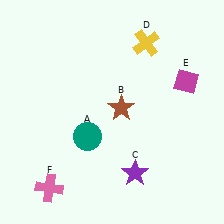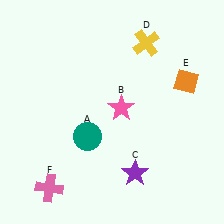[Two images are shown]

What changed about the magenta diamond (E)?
In Image 1, E is magenta. In Image 2, it changed to orange.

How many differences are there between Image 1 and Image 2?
There are 2 differences between the two images.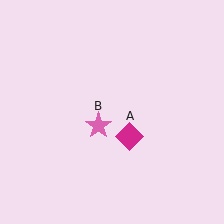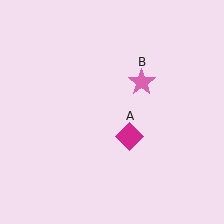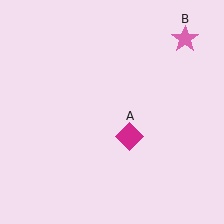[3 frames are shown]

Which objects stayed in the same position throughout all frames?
Magenta diamond (object A) remained stationary.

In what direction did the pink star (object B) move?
The pink star (object B) moved up and to the right.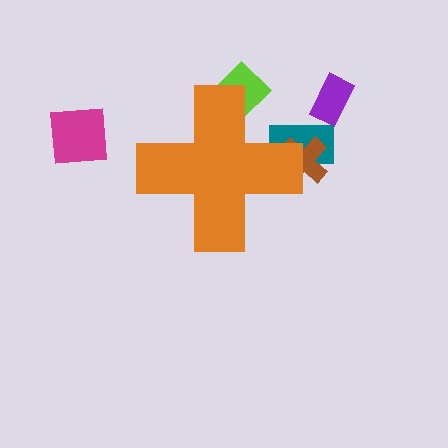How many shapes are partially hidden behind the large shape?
3 shapes are partially hidden.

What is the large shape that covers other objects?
An orange cross.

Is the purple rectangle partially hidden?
No, the purple rectangle is fully visible.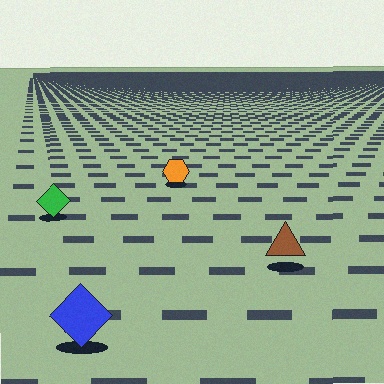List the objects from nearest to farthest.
From nearest to farthest: the blue diamond, the brown triangle, the green diamond, the orange hexagon.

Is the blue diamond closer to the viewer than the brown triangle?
Yes. The blue diamond is closer — you can tell from the texture gradient: the ground texture is coarser near it.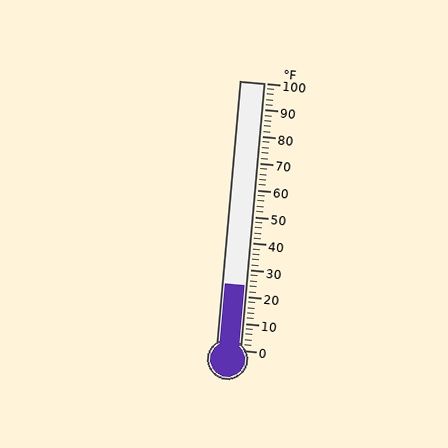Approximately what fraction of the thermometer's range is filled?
The thermometer is filled to approximately 25% of its range.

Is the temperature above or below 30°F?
The temperature is below 30°F.